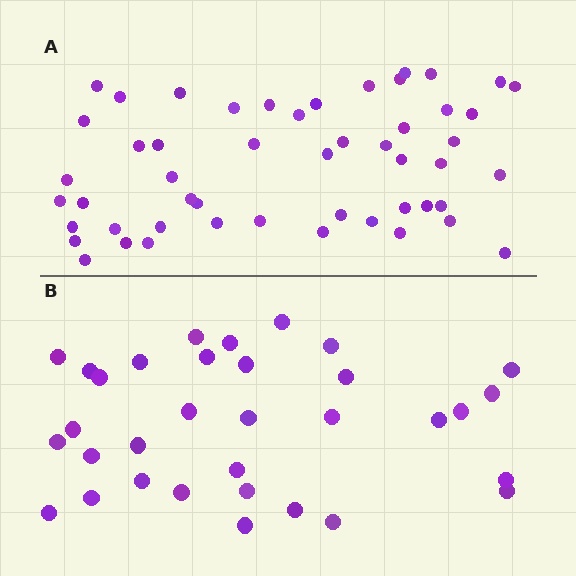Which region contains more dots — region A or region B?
Region A (the top region) has more dots.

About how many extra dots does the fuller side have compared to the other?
Region A has approximately 20 more dots than region B.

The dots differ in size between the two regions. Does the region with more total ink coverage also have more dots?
No. Region B has more total ink coverage because its dots are larger, but region A actually contains more individual dots. Total area can be misleading — the number of items is what matters here.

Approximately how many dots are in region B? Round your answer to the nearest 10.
About 30 dots. (The exact count is 33, which rounds to 30.)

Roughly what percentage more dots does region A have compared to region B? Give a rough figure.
About 55% more.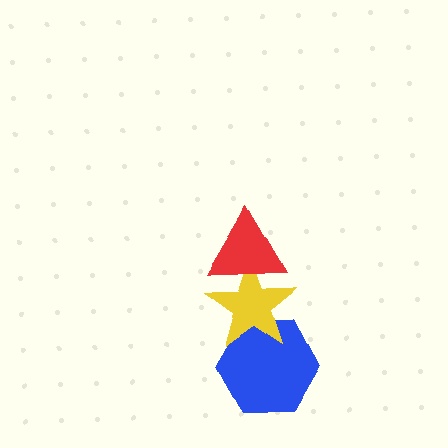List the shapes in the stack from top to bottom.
From top to bottom: the red triangle, the yellow star, the blue hexagon.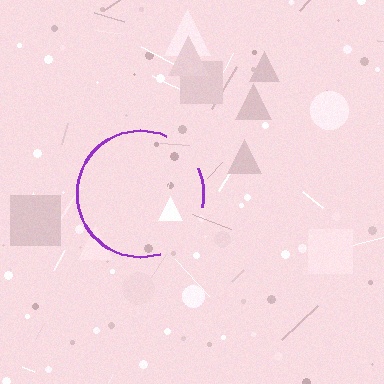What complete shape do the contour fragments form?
The contour fragments form a circle.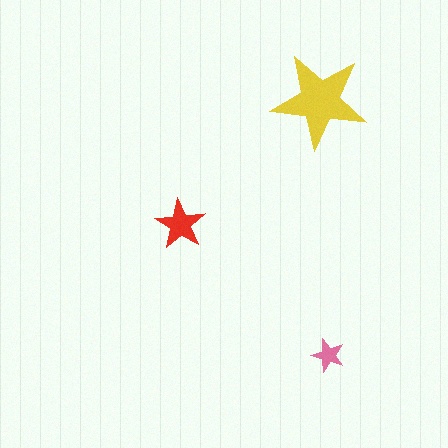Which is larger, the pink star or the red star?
The red one.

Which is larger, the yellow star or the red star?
The yellow one.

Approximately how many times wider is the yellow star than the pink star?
About 3 times wider.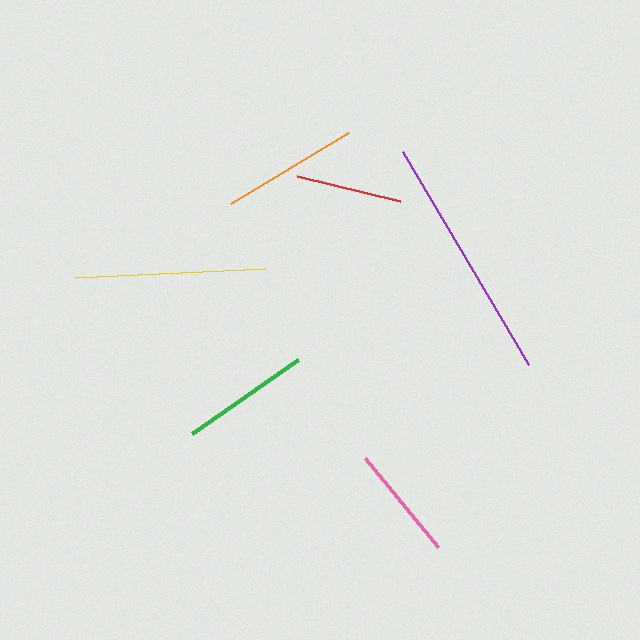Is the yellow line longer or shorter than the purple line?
The purple line is longer than the yellow line.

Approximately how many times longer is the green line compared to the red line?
The green line is approximately 1.2 times the length of the red line.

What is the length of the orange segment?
The orange segment is approximately 138 pixels long.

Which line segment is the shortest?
The red line is the shortest at approximately 106 pixels.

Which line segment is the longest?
The purple line is the longest at approximately 248 pixels.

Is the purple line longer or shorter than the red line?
The purple line is longer than the red line.